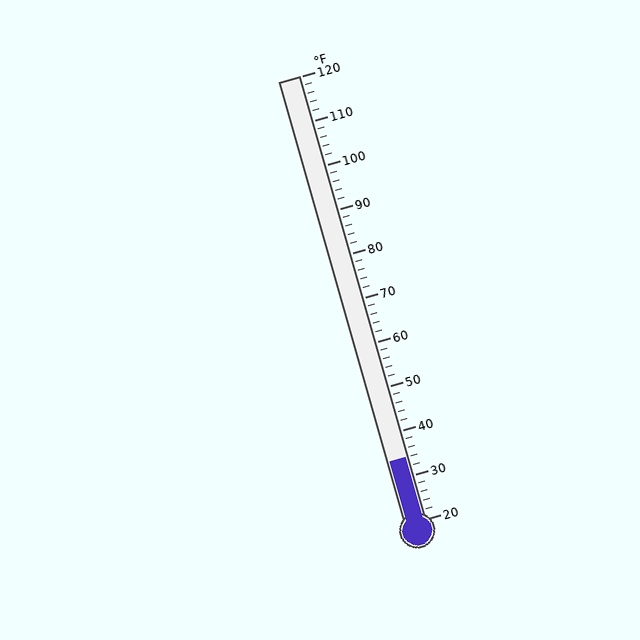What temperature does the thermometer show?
The thermometer shows approximately 34°F.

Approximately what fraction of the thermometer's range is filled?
The thermometer is filled to approximately 15% of its range.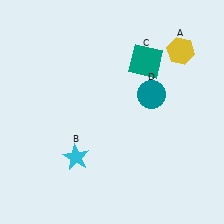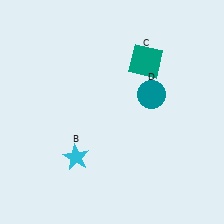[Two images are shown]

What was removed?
The yellow hexagon (A) was removed in Image 2.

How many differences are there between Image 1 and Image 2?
There is 1 difference between the two images.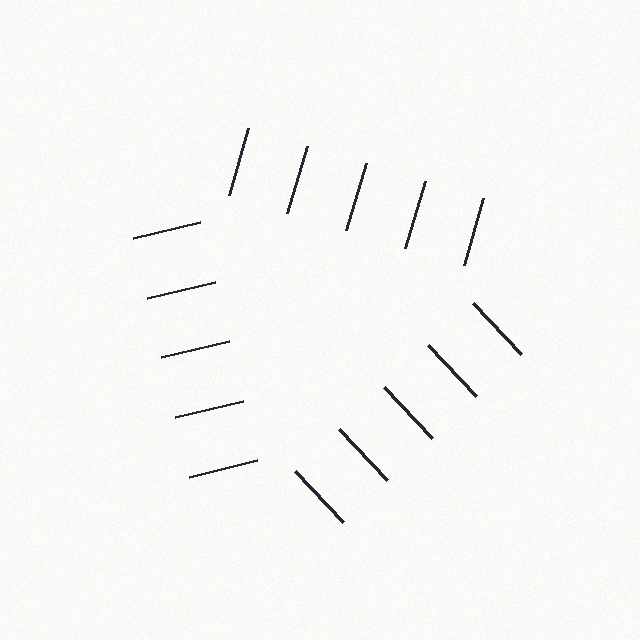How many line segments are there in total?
15 — 5 along each of the 3 edges.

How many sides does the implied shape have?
3 sides — the line-ends trace a triangle.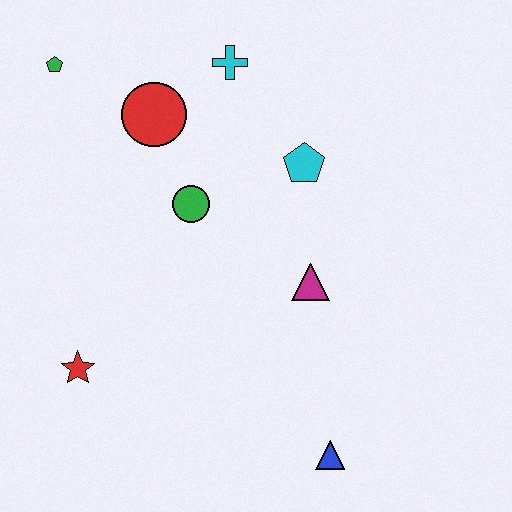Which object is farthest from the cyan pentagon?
The red star is farthest from the cyan pentagon.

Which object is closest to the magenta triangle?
The cyan pentagon is closest to the magenta triangle.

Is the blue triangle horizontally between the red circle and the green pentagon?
No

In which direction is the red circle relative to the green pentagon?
The red circle is to the right of the green pentagon.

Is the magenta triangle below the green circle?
Yes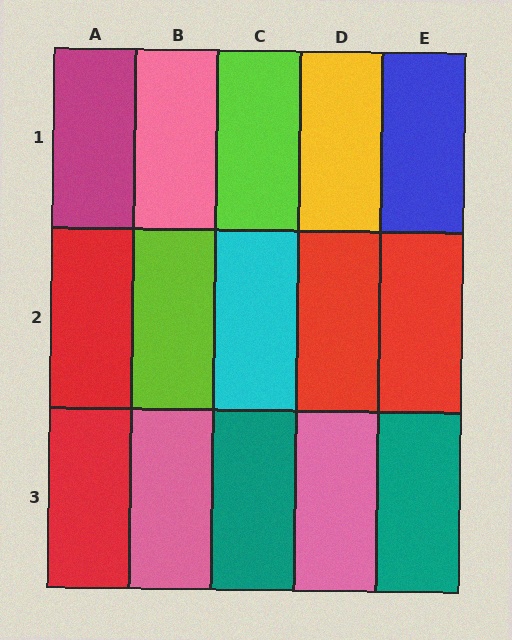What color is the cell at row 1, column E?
Blue.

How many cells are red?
4 cells are red.